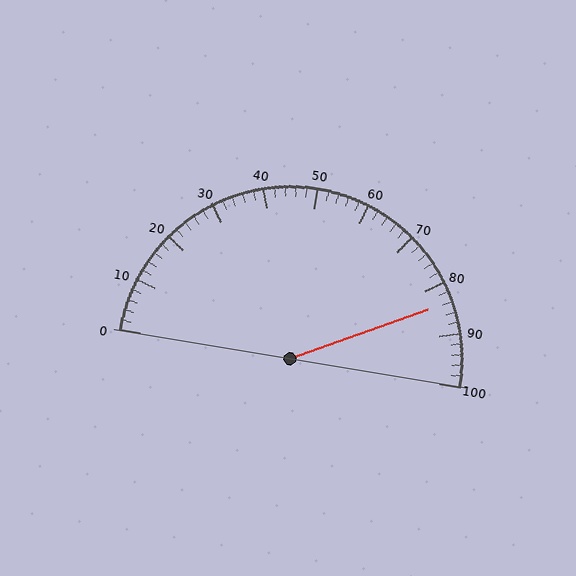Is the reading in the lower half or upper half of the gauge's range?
The reading is in the upper half of the range (0 to 100).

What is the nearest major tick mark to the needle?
The nearest major tick mark is 80.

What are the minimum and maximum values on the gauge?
The gauge ranges from 0 to 100.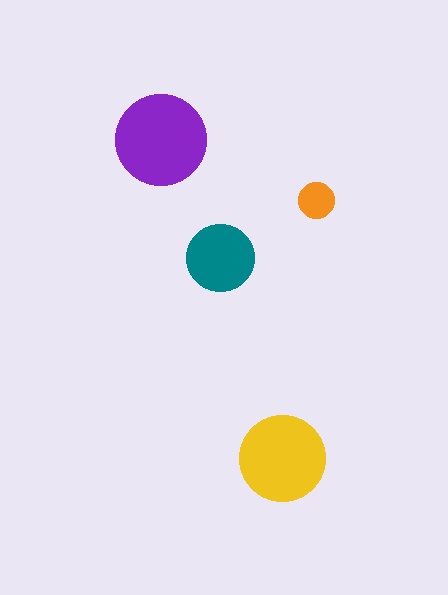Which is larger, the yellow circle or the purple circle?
The purple one.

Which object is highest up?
The purple circle is topmost.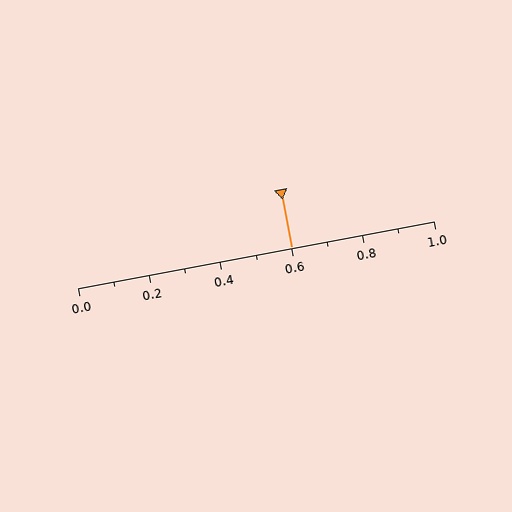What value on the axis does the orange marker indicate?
The marker indicates approximately 0.6.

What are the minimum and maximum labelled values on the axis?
The axis runs from 0.0 to 1.0.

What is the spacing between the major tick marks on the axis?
The major ticks are spaced 0.2 apart.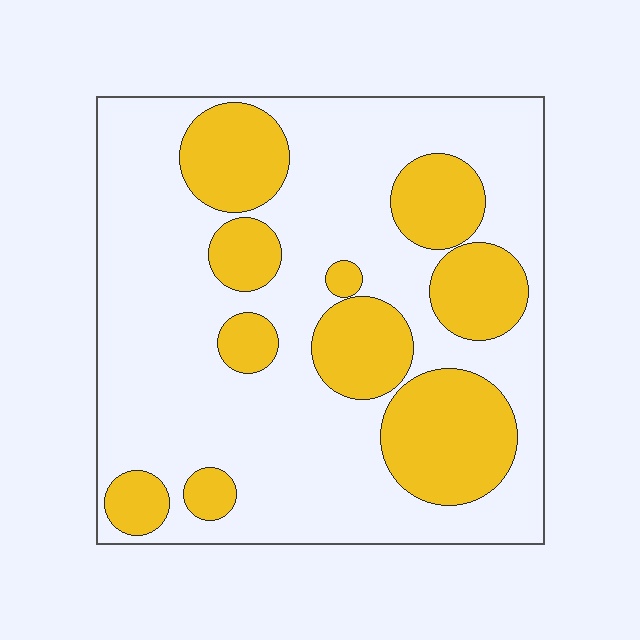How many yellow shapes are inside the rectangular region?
10.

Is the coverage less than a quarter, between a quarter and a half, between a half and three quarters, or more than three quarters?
Between a quarter and a half.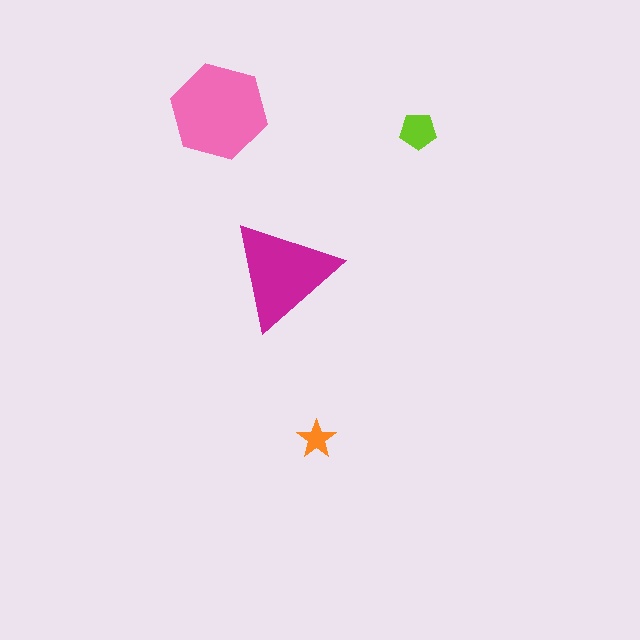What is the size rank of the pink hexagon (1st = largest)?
1st.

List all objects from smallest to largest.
The orange star, the lime pentagon, the magenta triangle, the pink hexagon.